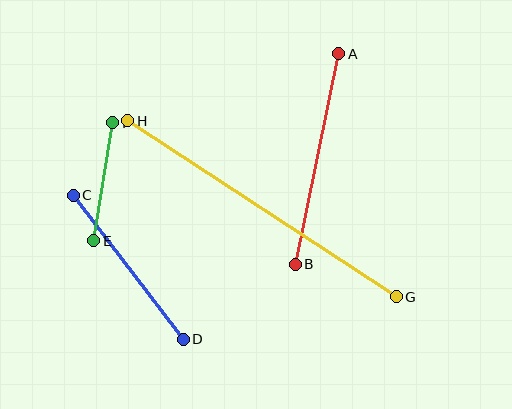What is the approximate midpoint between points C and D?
The midpoint is at approximately (128, 267) pixels.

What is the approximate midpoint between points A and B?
The midpoint is at approximately (317, 159) pixels.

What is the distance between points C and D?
The distance is approximately 181 pixels.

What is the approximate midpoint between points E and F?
The midpoint is at approximately (103, 182) pixels.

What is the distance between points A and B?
The distance is approximately 215 pixels.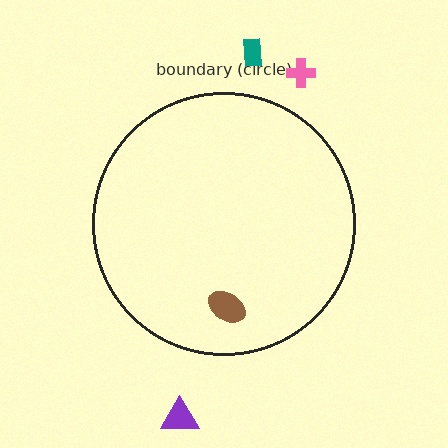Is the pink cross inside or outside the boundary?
Outside.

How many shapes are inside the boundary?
1 inside, 3 outside.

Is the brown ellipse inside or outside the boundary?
Inside.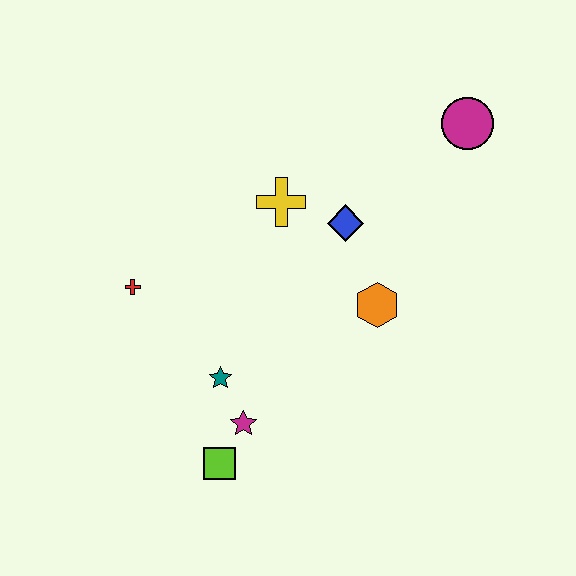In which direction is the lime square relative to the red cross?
The lime square is below the red cross.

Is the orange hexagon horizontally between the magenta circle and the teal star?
Yes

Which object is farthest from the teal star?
The magenta circle is farthest from the teal star.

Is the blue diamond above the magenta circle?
No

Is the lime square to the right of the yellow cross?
No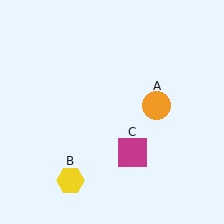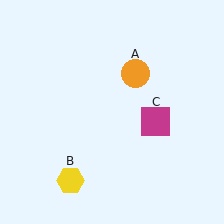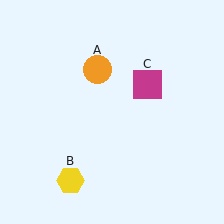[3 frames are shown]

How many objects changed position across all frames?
2 objects changed position: orange circle (object A), magenta square (object C).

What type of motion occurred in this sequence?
The orange circle (object A), magenta square (object C) rotated counterclockwise around the center of the scene.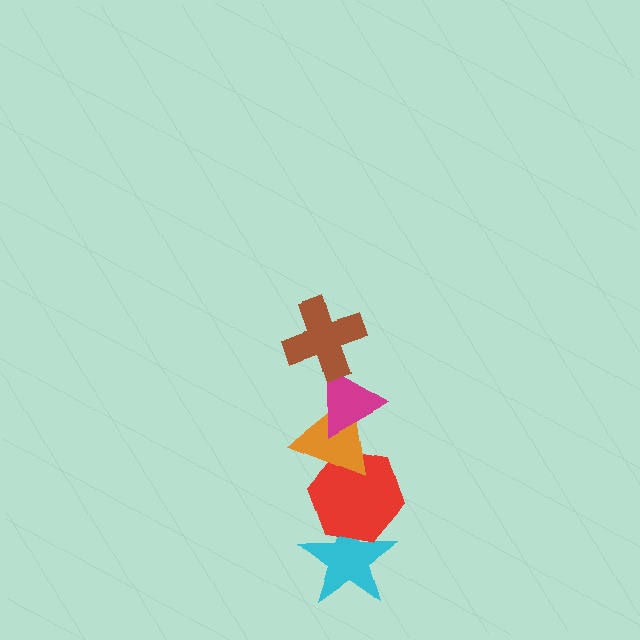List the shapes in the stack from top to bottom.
From top to bottom: the brown cross, the magenta triangle, the orange triangle, the red hexagon, the cyan star.